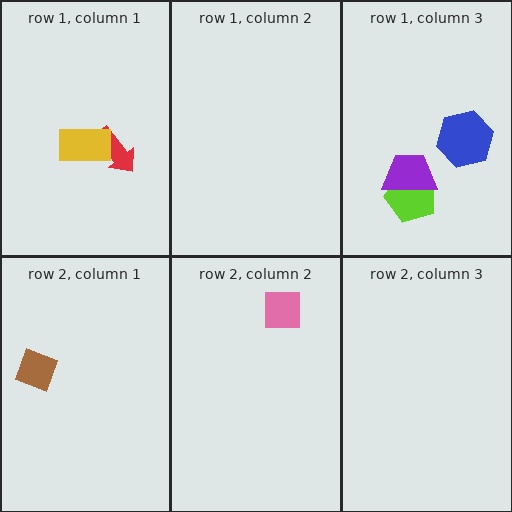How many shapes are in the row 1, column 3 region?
3.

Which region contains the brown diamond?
The row 2, column 1 region.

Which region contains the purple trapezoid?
The row 1, column 3 region.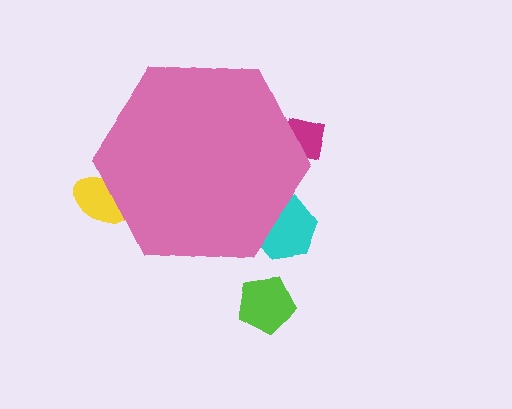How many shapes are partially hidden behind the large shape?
3 shapes are partially hidden.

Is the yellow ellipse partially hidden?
Yes, the yellow ellipse is partially hidden behind the pink hexagon.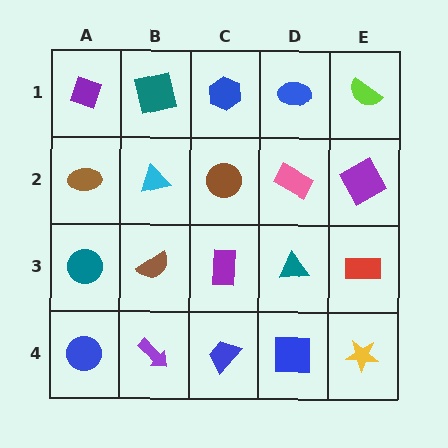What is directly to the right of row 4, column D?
A yellow star.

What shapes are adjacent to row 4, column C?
A purple rectangle (row 3, column C), a purple arrow (row 4, column B), a blue square (row 4, column D).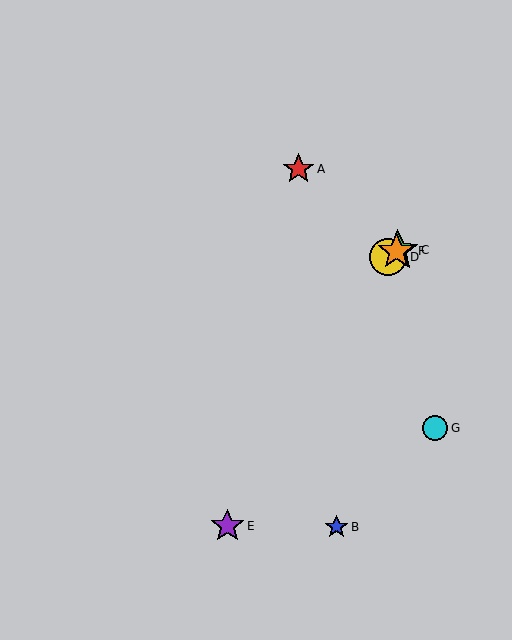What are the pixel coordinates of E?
Object E is at (227, 526).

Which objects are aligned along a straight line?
Objects C, D, F are aligned along a straight line.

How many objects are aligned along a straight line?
3 objects (C, D, F) are aligned along a straight line.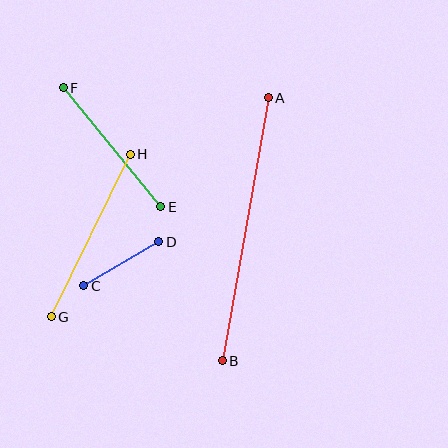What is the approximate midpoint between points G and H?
The midpoint is at approximately (91, 236) pixels.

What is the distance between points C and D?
The distance is approximately 87 pixels.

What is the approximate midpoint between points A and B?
The midpoint is at approximately (245, 229) pixels.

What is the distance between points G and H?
The distance is approximately 181 pixels.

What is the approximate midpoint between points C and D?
The midpoint is at approximately (121, 264) pixels.